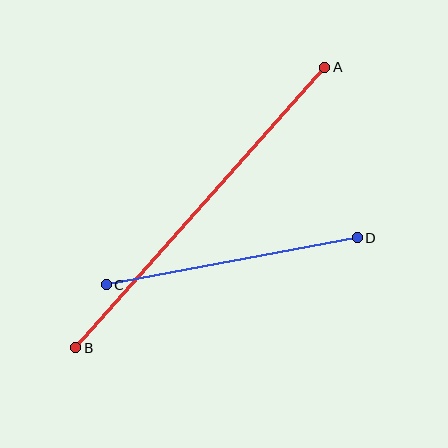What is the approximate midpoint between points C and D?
The midpoint is at approximately (232, 261) pixels.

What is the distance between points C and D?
The distance is approximately 255 pixels.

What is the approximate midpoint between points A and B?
The midpoint is at approximately (200, 207) pixels.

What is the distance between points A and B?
The distance is approximately 375 pixels.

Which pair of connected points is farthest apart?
Points A and B are farthest apart.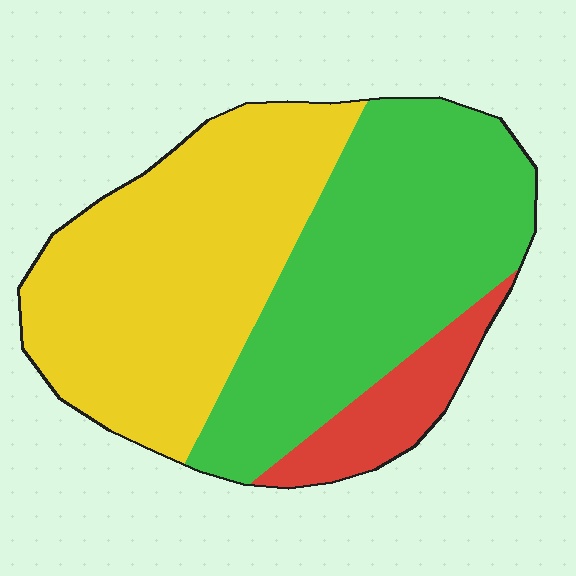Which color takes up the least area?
Red, at roughly 10%.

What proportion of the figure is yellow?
Yellow takes up between a third and a half of the figure.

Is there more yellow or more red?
Yellow.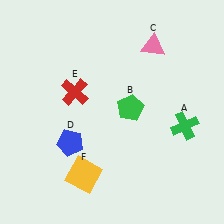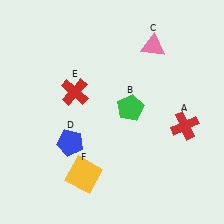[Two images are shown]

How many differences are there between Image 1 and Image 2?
There is 1 difference between the two images.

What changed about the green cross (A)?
In Image 1, A is green. In Image 2, it changed to red.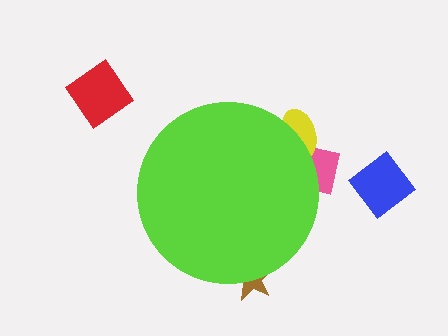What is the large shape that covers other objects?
A lime circle.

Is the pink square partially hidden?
Yes, the pink square is partially hidden behind the lime circle.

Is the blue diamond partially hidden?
No, the blue diamond is fully visible.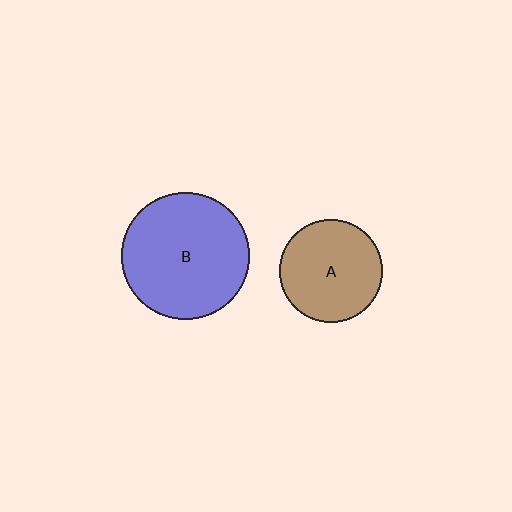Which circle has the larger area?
Circle B (blue).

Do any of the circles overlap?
No, none of the circles overlap.